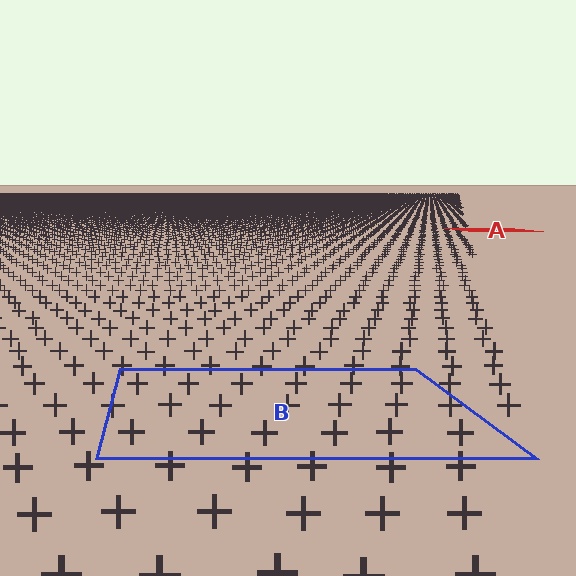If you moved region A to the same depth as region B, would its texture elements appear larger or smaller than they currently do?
They would appear larger. At a closer depth, the same texture elements are projected at a bigger on-screen size.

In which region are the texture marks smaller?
The texture marks are smaller in region A, because it is farther away.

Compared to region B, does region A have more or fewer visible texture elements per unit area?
Region A has more texture elements per unit area — they are packed more densely because it is farther away.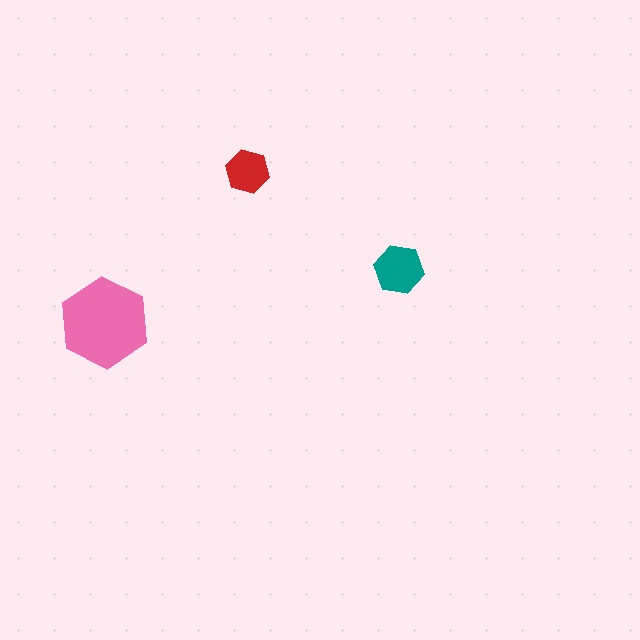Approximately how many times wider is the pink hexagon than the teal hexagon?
About 2 times wider.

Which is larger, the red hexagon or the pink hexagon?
The pink one.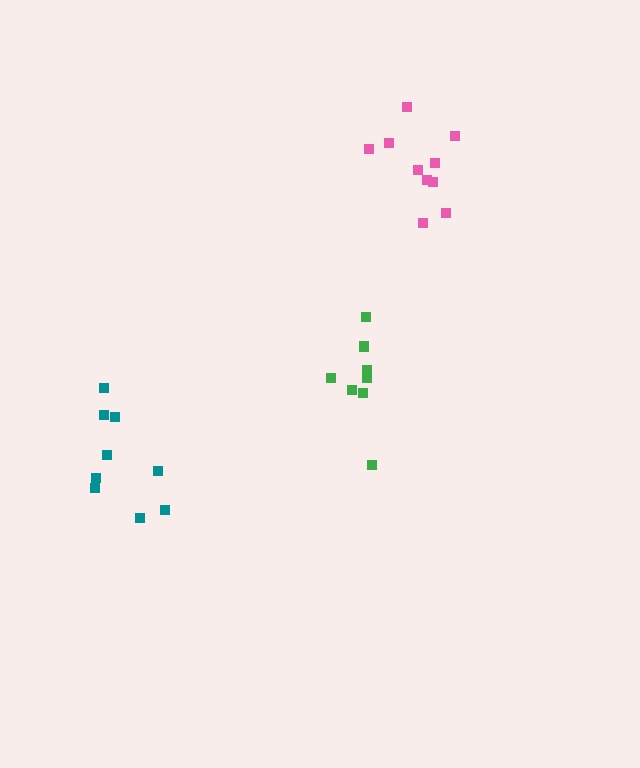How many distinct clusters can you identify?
There are 3 distinct clusters.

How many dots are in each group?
Group 1: 9 dots, Group 2: 10 dots, Group 3: 8 dots (27 total).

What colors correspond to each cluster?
The clusters are colored: teal, pink, green.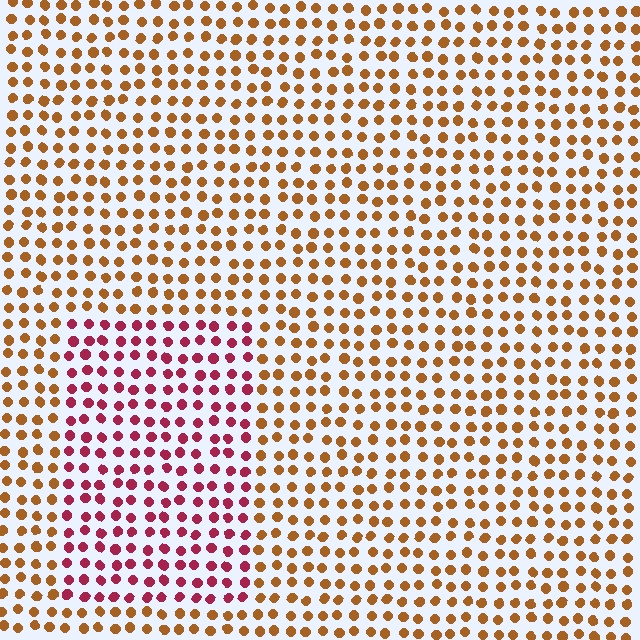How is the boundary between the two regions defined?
The boundary is defined purely by a slight shift in hue (about 48 degrees). Spacing, size, and orientation are identical on both sides.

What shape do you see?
I see a rectangle.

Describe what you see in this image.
The image is filled with small brown elements in a uniform arrangement. A rectangle-shaped region is visible where the elements are tinted to a slightly different hue, forming a subtle color boundary.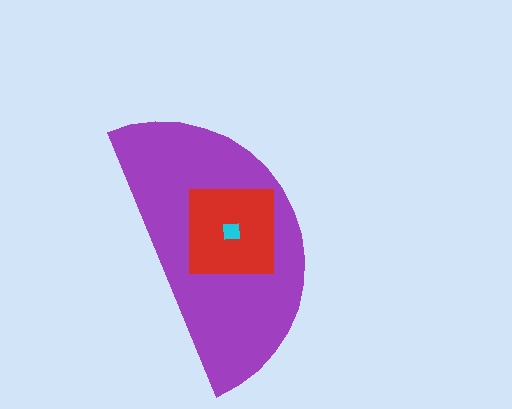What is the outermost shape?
The purple semicircle.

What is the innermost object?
The cyan square.